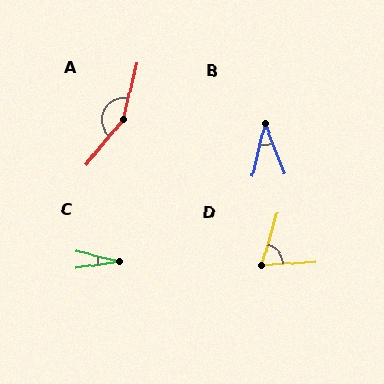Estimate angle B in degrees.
Approximately 35 degrees.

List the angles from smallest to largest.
C (23°), B (35°), D (70°), A (154°).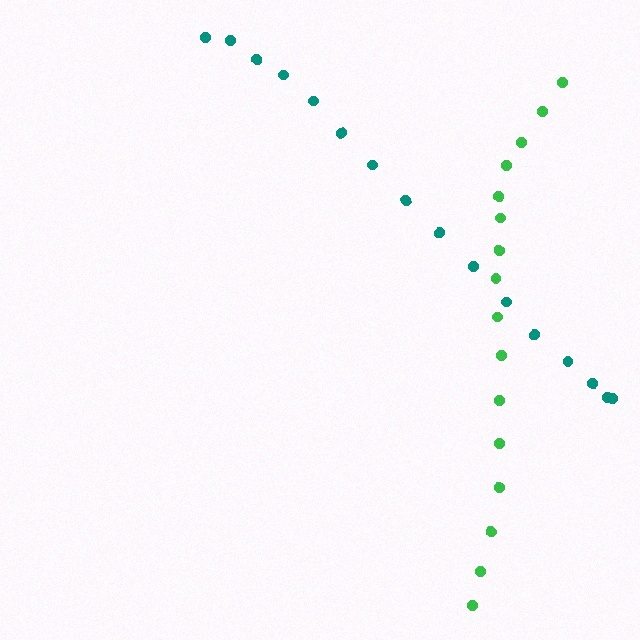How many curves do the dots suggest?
There are 2 distinct paths.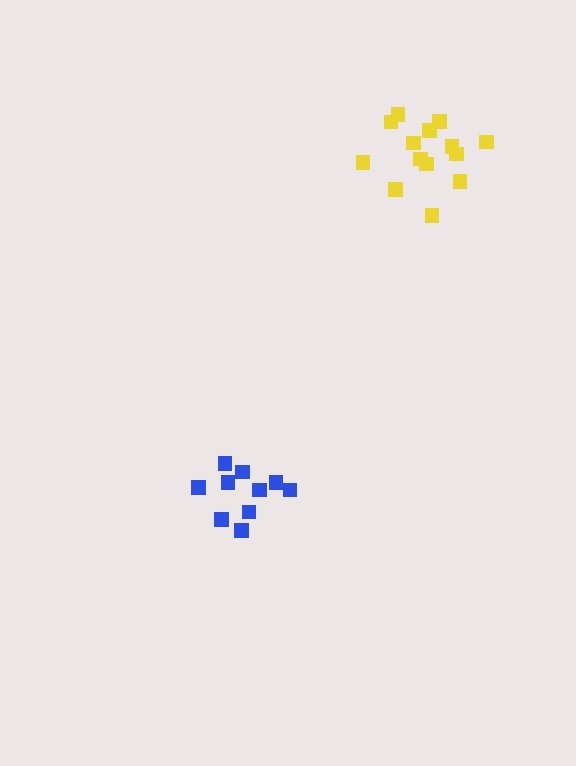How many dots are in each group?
Group 1: 10 dots, Group 2: 14 dots (24 total).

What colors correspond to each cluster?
The clusters are colored: blue, yellow.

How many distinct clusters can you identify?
There are 2 distinct clusters.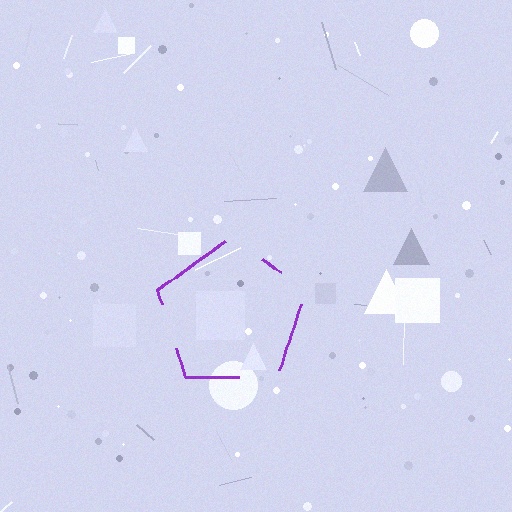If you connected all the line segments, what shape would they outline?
They would outline a pentagon.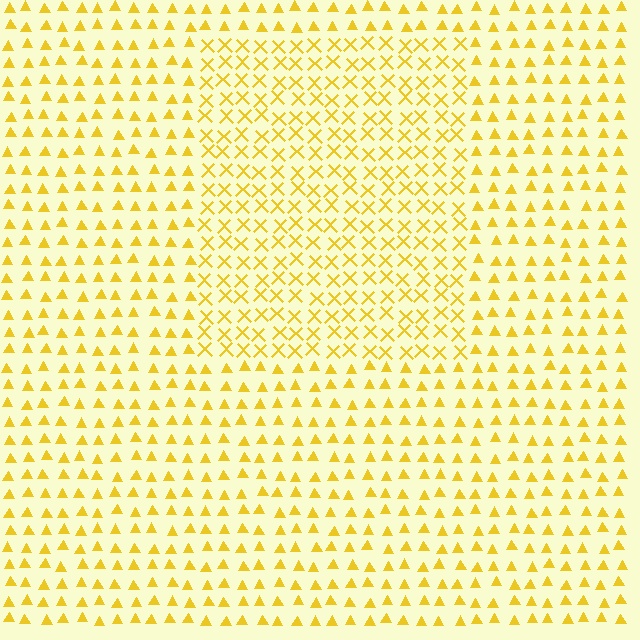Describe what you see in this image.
The image is filled with small yellow elements arranged in a uniform grid. A rectangle-shaped region contains X marks, while the surrounding area contains triangles. The boundary is defined purely by the change in element shape.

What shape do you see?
I see a rectangle.